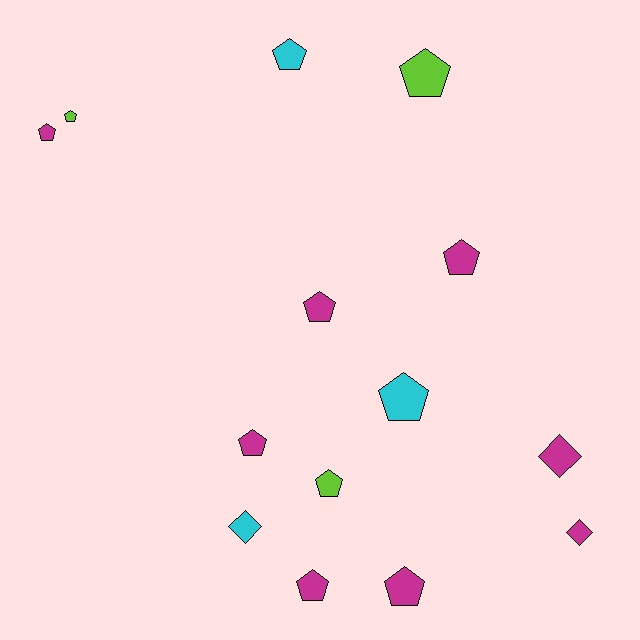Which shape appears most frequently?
Pentagon, with 11 objects.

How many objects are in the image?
There are 14 objects.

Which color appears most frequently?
Magenta, with 8 objects.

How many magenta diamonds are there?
There are 2 magenta diamonds.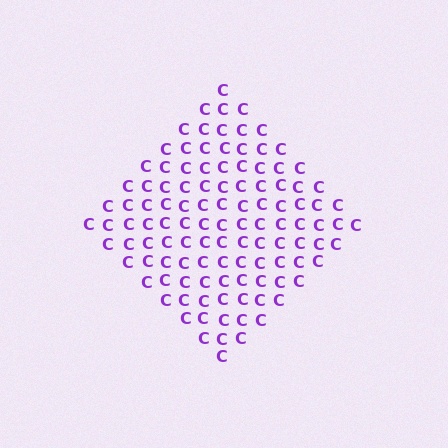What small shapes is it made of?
It is made of small letter C's.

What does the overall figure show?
The overall figure shows a diamond.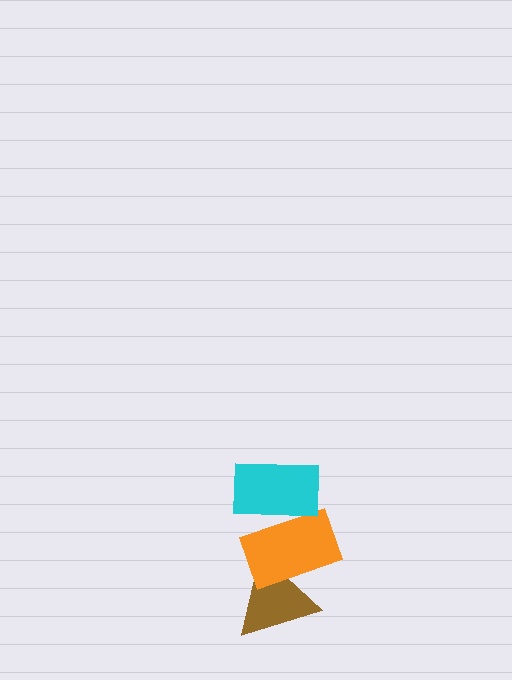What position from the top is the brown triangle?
The brown triangle is 3rd from the top.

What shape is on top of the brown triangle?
The orange rectangle is on top of the brown triangle.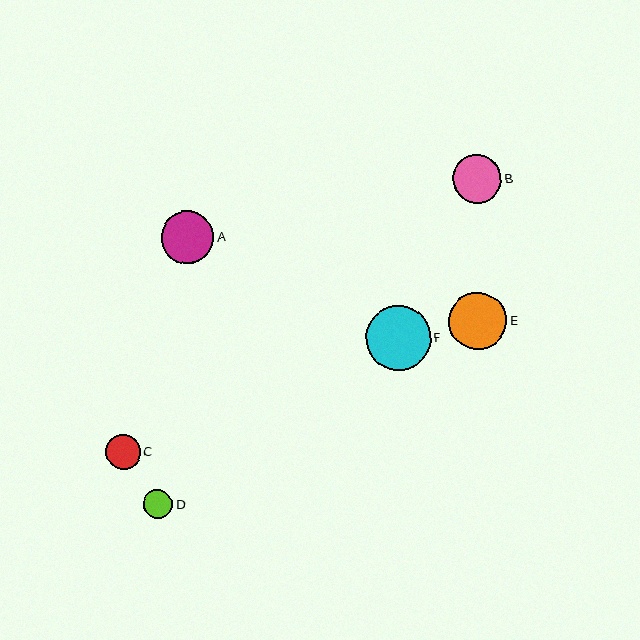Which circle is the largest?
Circle F is the largest with a size of approximately 65 pixels.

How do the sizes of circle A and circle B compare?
Circle A and circle B are approximately the same size.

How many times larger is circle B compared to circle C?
Circle B is approximately 1.4 times the size of circle C.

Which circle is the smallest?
Circle D is the smallest with a size of approximately 30 pixels.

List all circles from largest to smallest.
From largest to smallest: F, E, A, B, C, D.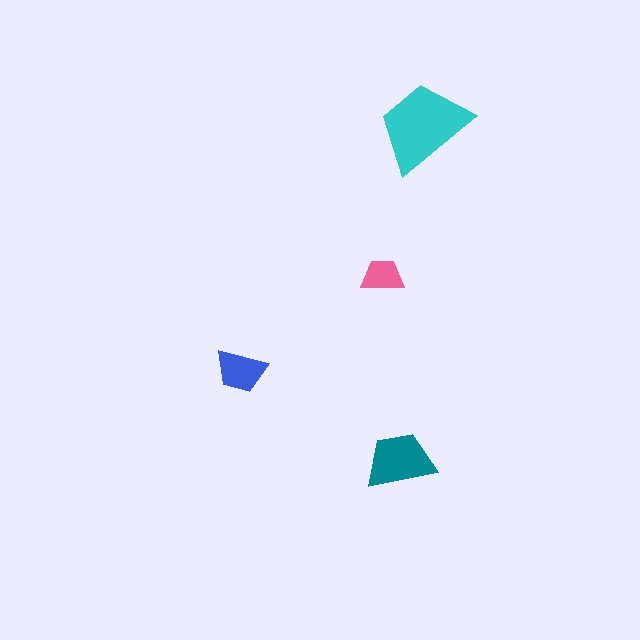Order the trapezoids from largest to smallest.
the cyan one, the teal one, the blue one, the pink one.